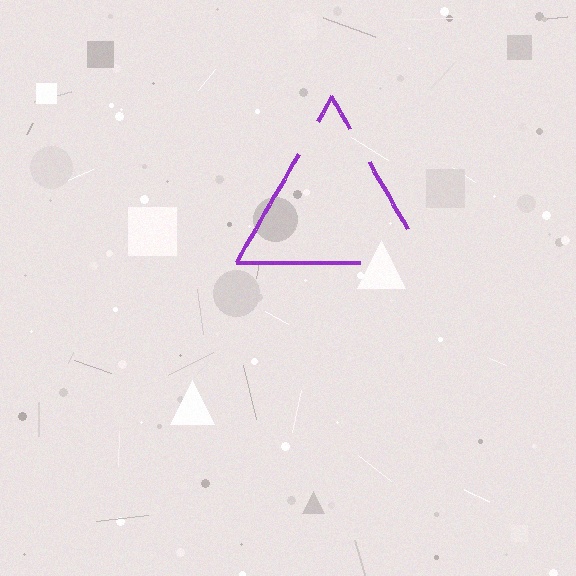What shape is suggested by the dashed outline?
The dashed outline suggests a triangle.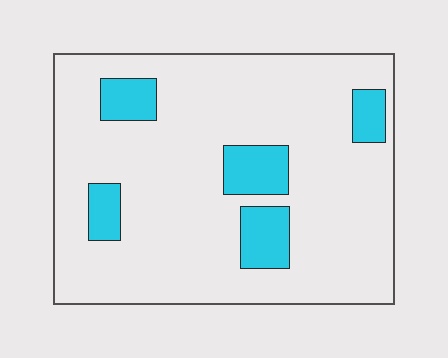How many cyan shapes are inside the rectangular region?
5.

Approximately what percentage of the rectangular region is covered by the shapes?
Approximately 15%.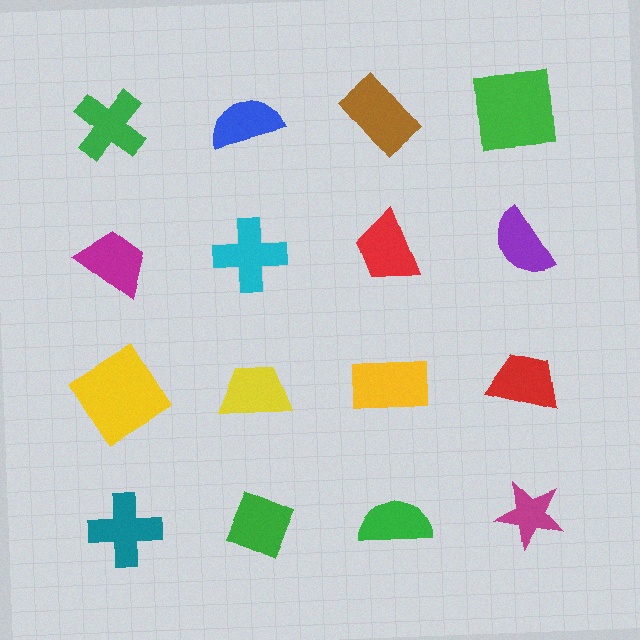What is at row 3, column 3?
A yellow rectangle.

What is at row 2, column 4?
A purple semicircle.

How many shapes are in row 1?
4 shapes.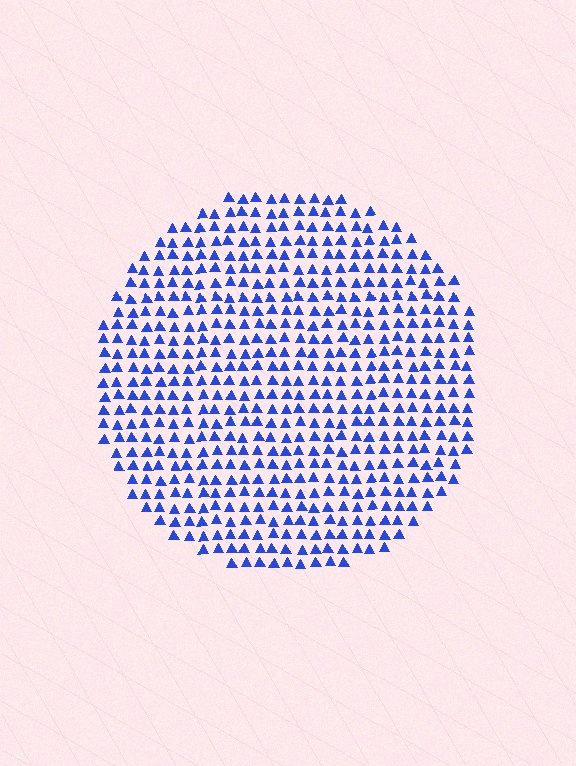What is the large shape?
The large shape is a circle.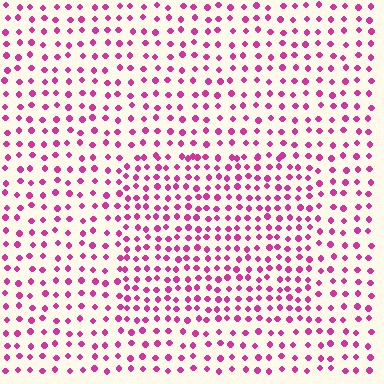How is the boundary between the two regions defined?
The boundary is defined by a change in element density (approximately 1.5x ratio). All elements are the same color, size, and shape.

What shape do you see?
I see a rectangle.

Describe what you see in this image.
The image contains small magenta elements arranged at two different densities. A rectangle-shaped region is visible where the elements are more densely packed than the surrounding area.